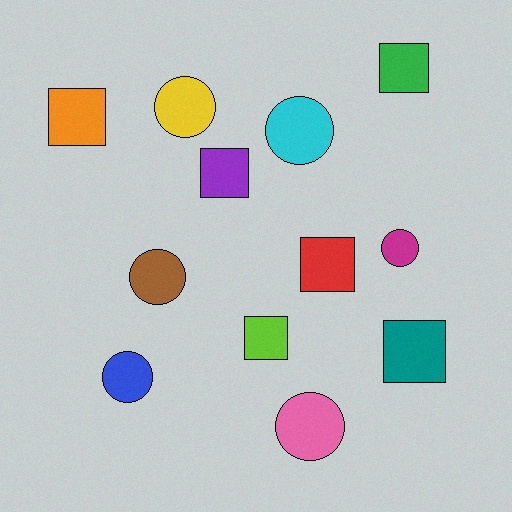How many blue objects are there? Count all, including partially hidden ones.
There is 1 blue object.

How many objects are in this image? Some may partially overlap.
There are 12 objects.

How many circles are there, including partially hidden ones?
There are 6 circles.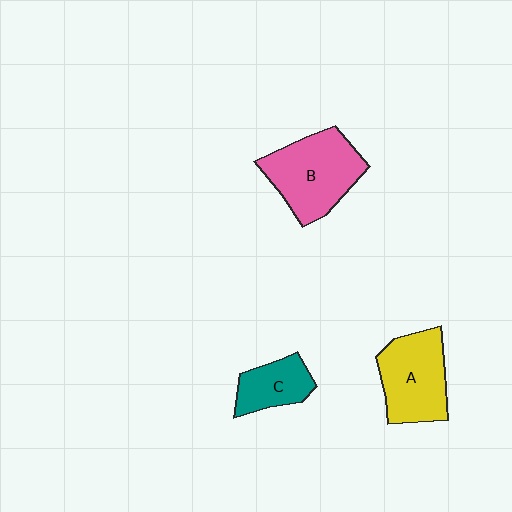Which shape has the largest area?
Shape B (pink).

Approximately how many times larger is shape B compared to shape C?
Approximately 1.9 times.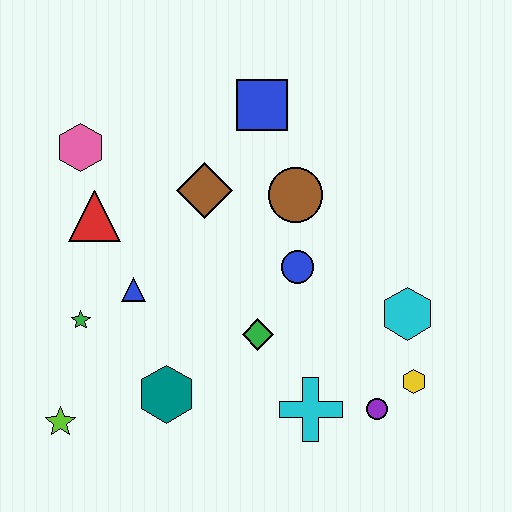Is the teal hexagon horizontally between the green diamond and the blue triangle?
Yes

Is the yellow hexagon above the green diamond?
No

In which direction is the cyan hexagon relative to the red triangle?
The cyan hexagon is to the right of the red triangle.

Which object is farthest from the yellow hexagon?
The pink hexagon is farthest from the yellow hexagon.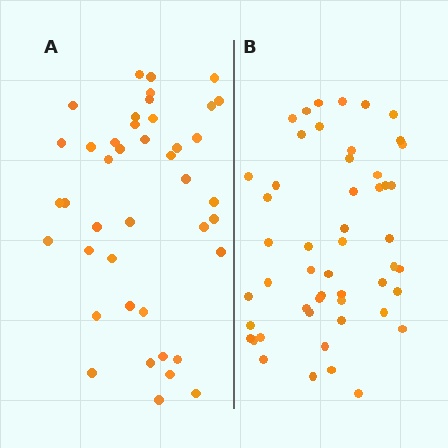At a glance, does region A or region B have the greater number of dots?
Region B (the right region) has more dots.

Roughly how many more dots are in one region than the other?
Region B has roughly 8 or so more dots than region A.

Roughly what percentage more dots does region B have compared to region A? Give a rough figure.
About 20% more.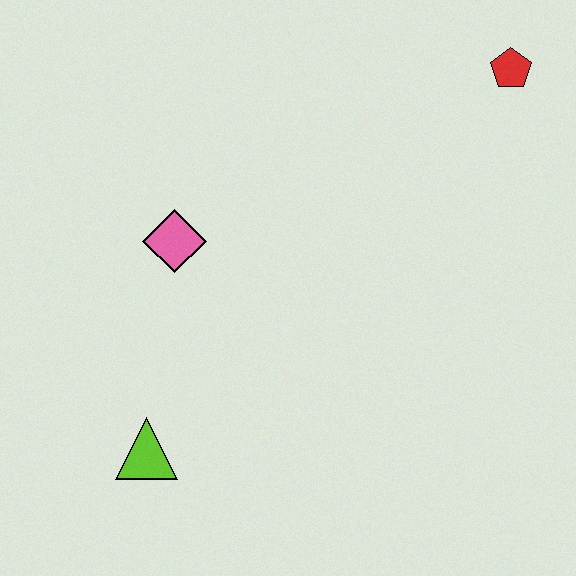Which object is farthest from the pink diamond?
The red pentagon is farthest from the pink diamond.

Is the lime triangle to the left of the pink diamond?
Yes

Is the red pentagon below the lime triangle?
No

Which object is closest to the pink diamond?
The lime triangle is closest to the pink diamond.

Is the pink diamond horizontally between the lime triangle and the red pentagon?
Yes